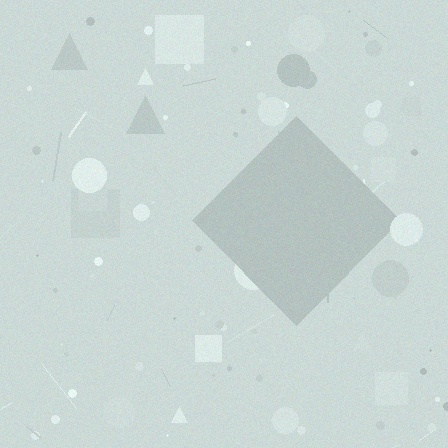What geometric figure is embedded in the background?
A diamond is embedded in the background.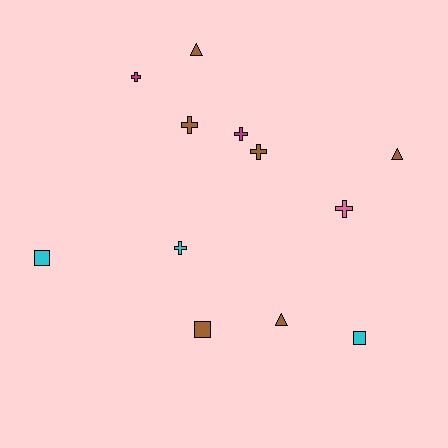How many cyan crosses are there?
There is 1 cyan cross.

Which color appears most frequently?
Brown, with 6 objects.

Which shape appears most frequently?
Cross, with 6 objects.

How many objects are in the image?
There are 12 objects.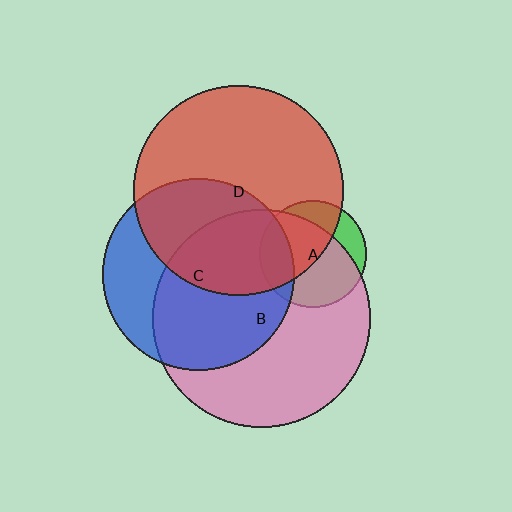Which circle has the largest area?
Circle B (pink).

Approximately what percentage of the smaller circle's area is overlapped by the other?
Approximately 30%.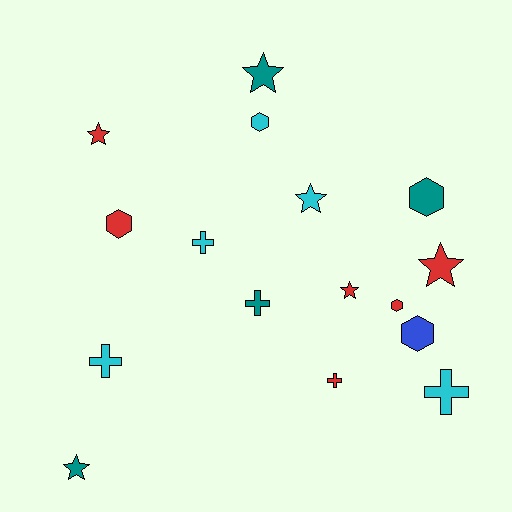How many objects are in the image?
There are 16 objects.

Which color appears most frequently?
Red, with 6 objects.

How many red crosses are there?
There is 1 red cross.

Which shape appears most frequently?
Star, with 6 objects.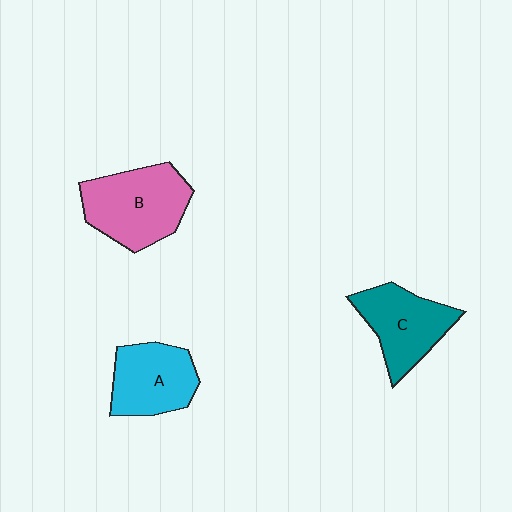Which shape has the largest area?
Shape B (pink).